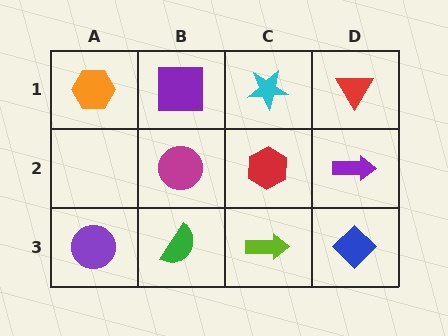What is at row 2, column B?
A magenta circle.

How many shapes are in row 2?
3 shapes.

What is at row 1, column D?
A red triangle.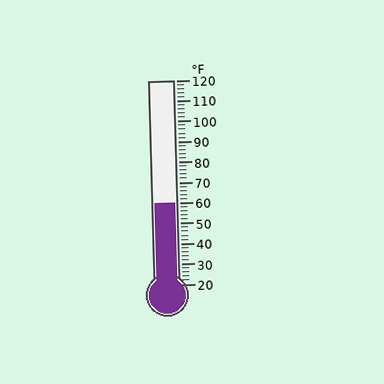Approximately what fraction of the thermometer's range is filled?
The thermometer is filled to approximately 40% of its range.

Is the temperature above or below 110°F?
The temperature is below 110°F.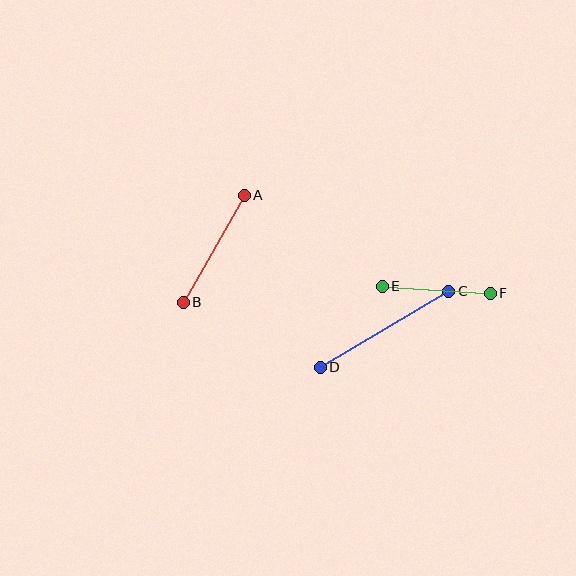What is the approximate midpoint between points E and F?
The midpoint is at approximately (436, 290) pixels.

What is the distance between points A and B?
The distance is approximately 123 pixels.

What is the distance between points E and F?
The distance is approximately 108 pixels.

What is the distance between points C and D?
The distance is approximately 150 pixels.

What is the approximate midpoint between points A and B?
The midpoint is at approximately (214, 249) pixels.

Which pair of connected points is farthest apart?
Points C and D are farthest apart.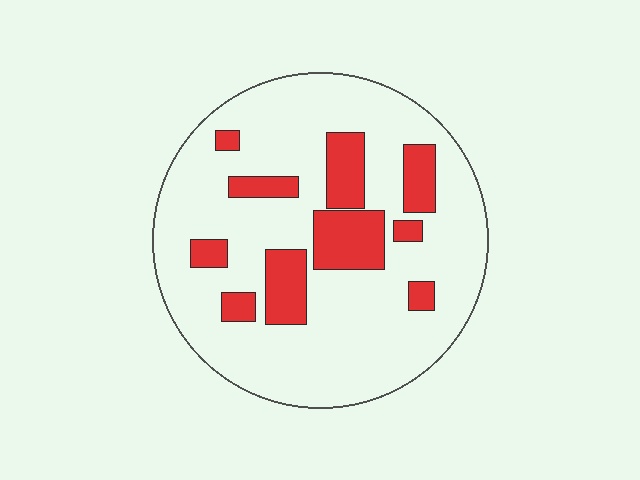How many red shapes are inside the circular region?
10.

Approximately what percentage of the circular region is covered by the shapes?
Approximately 20%.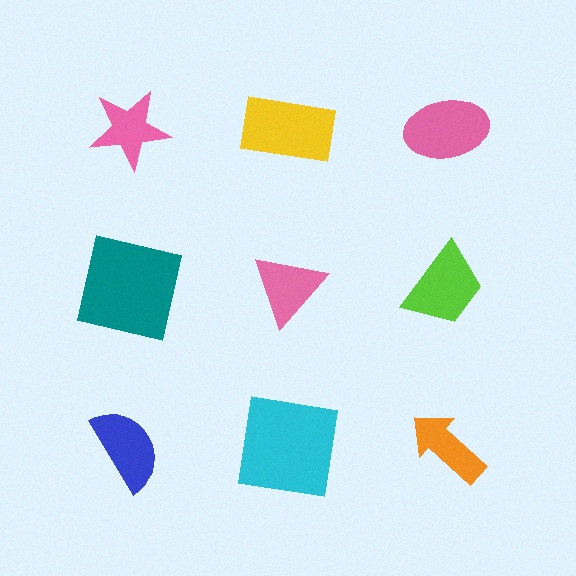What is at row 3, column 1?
A blue semicircle.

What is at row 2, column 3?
A lime trapezoid.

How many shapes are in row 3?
3 shapes.